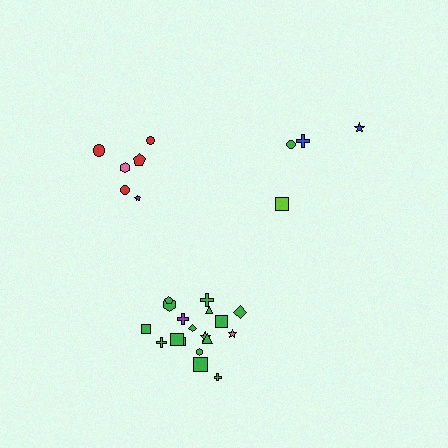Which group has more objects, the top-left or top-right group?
The top-left group.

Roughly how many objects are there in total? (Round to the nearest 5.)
Roughly 30 objects in total.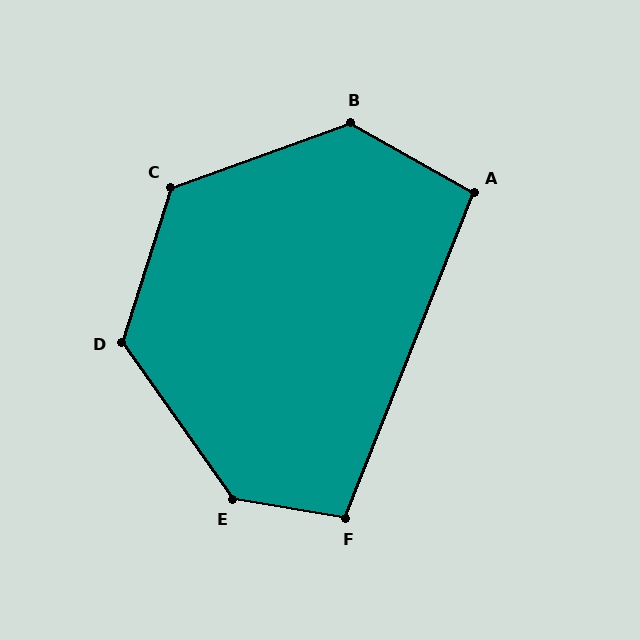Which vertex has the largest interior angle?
E, at approximately 135 degrees.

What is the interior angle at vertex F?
Approximately 102 degrees (obtuse).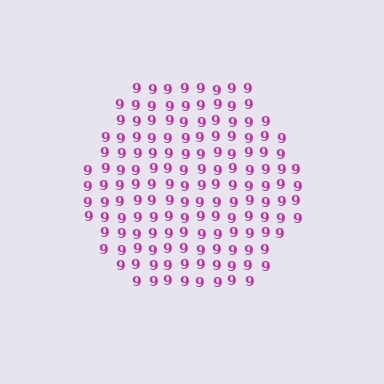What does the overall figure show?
The overall figure shows a hexagon.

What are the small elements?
The small elements are digit 9's.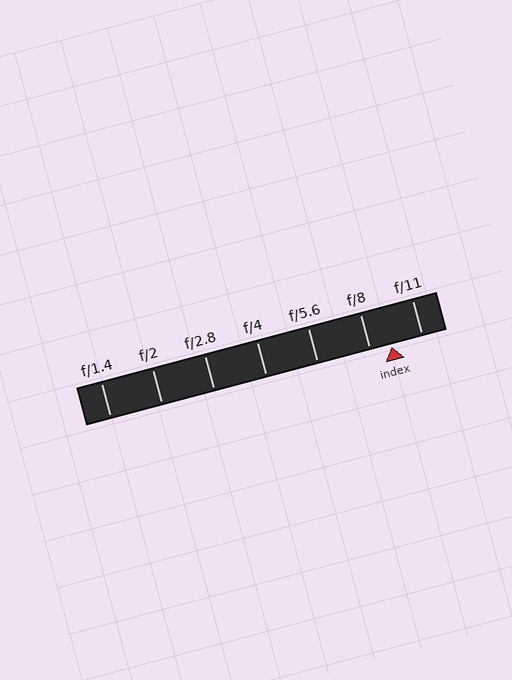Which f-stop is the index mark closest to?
The index mark is closest to f/8.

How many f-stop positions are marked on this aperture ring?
There are 7 f-stop positions marked.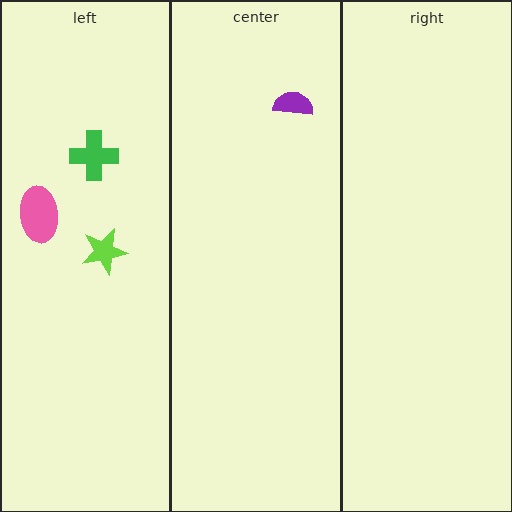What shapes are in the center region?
The purple semicircle.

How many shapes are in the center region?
1.